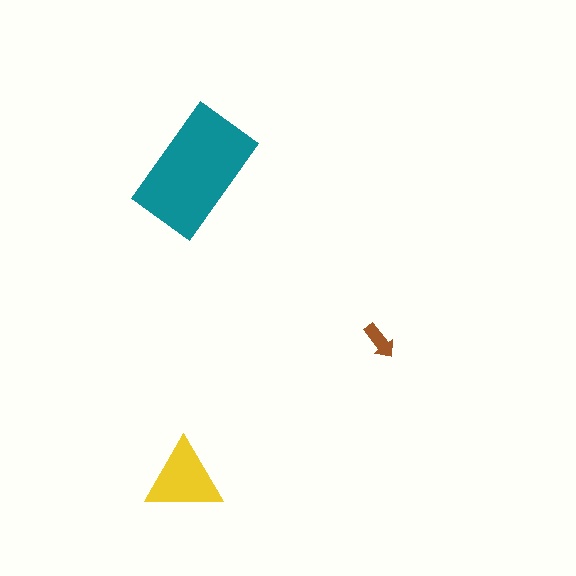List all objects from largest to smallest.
The teal rectangle, the yellow triangle, the brown arrow.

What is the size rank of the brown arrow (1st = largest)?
3rd.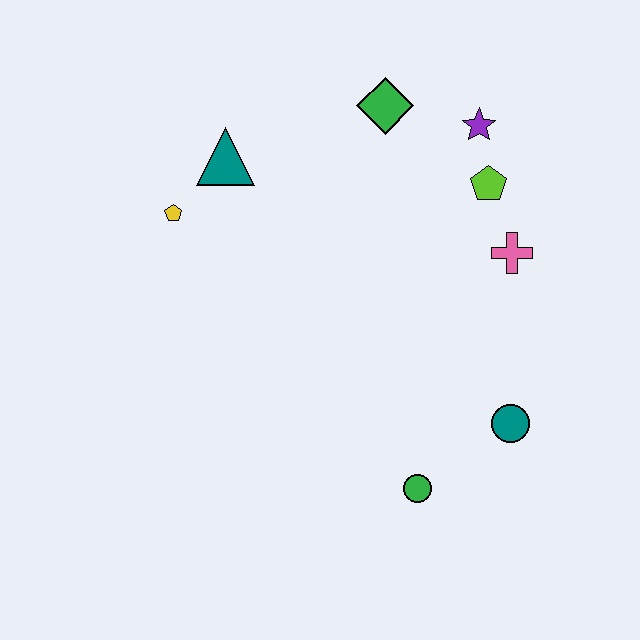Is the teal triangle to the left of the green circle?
Yes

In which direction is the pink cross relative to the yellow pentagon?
The pink cross is to the right of the yellow pentagon.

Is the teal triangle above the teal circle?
Yes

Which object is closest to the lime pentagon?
The purple star is closest to the lime pentagon.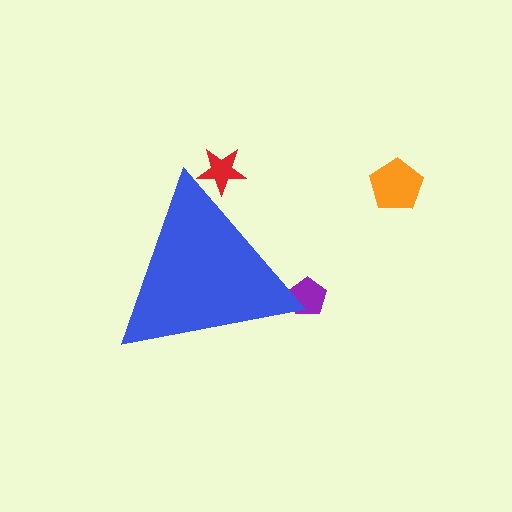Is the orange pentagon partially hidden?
No, the orange pentagon is fully visible.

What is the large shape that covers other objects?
A blue triangle.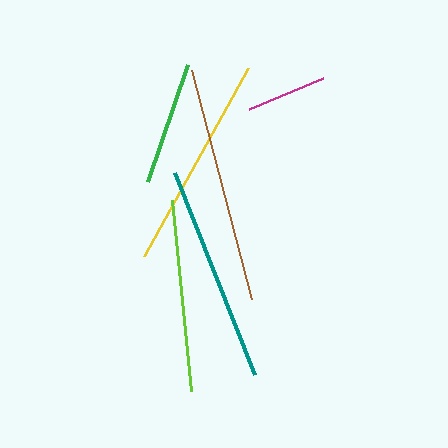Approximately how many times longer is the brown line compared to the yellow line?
The brown line is approximately 1.1 times the length of the yellow line.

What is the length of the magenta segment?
The magenta segment is approximately 80 pixels long.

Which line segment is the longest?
The brown line is the longest at approximately 237 pixels.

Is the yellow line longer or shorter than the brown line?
The brown line is longer than the yellow line.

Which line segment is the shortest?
The magenta line is the shortest at approximately 80 pixels.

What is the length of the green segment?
The green segment is approximately 124 pixels long.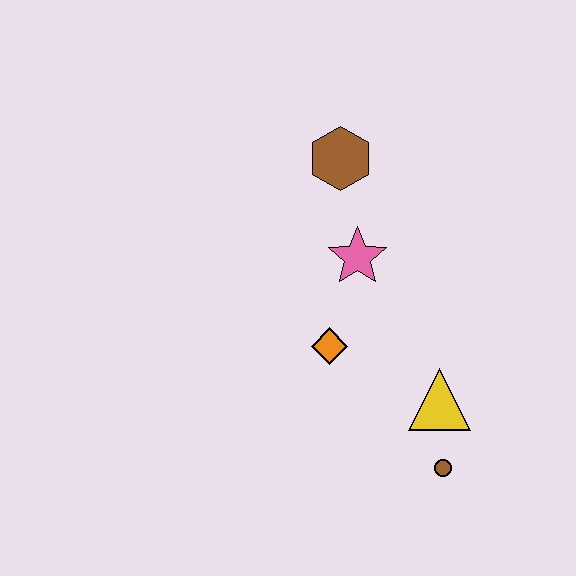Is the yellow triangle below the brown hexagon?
Yes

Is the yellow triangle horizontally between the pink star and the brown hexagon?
No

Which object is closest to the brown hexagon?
The pink star is closest to the brown hexagon.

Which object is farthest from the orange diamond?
The brown hexagon is farthest from the orange diamond.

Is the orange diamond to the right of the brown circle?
No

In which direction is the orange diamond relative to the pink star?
The orange diamond is below the pink star.